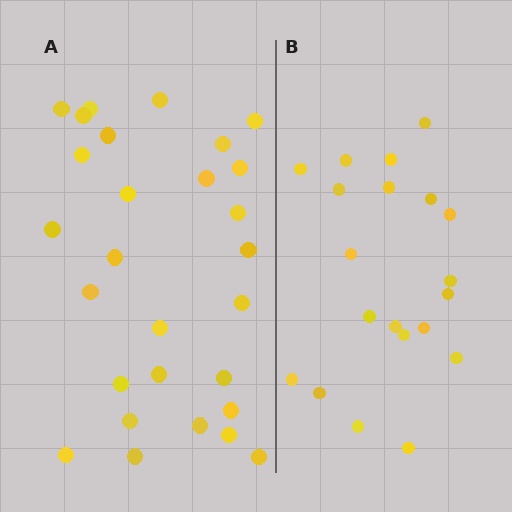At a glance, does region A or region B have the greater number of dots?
Region A (the left region) has more dots.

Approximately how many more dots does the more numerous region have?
Region A has roughly 8 or so more dots than region B.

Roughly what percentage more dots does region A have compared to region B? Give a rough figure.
About 40% more.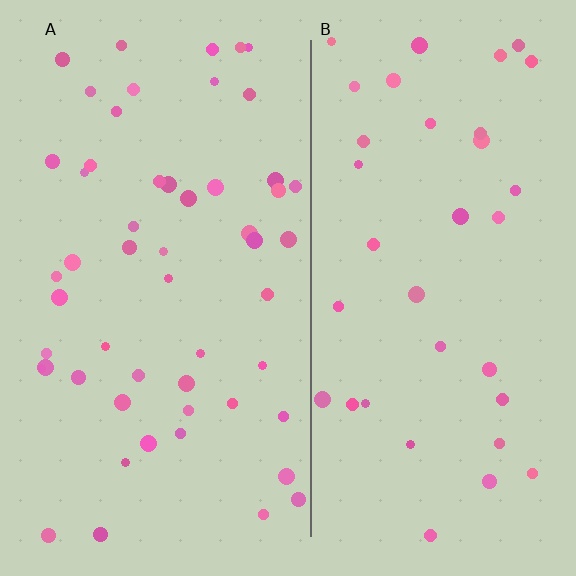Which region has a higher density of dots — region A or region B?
A (the left).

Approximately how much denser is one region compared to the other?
Approximately 1.5× — region A over region B.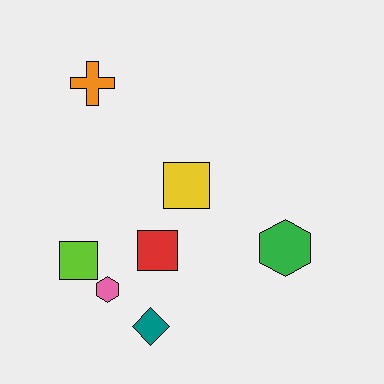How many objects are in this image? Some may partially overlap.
There are 7 objects.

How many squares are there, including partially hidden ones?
There are 3 squares.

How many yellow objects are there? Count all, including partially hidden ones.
There is 1 yellow object.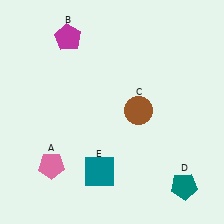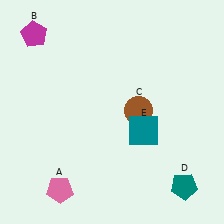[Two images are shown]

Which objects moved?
The objects that moved are: the pink pentagon (A), the magenta pentagon (B), the teal square (E).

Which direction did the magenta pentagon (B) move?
The magenta pentagon (B) moved left.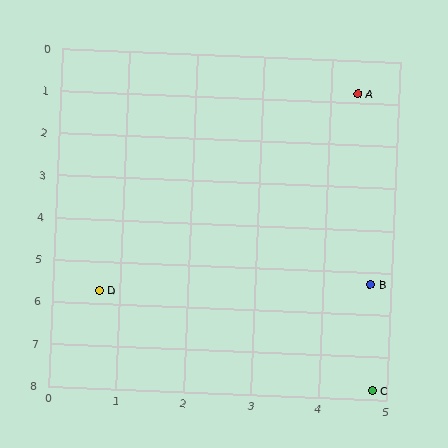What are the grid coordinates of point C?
Point C is at approximately (4.8, 7.8).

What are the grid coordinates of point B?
Point B is at approximately (4.7, 5.3).